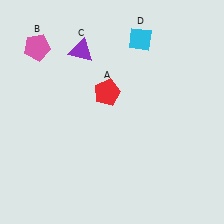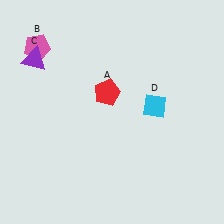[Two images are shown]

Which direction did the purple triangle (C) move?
The purple triangle (C) moved left.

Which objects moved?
The objects that moved are: the purple triangle (C), the cyan diamond (D).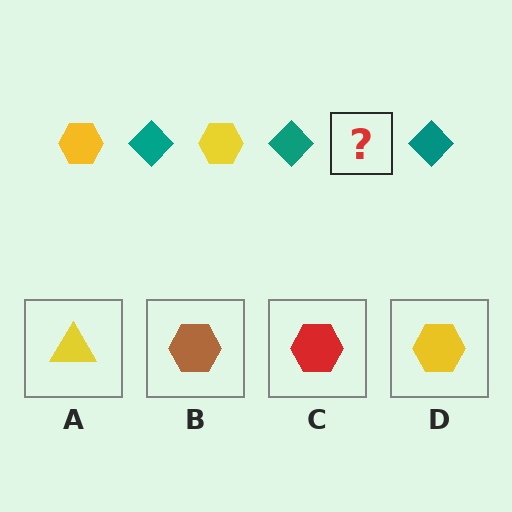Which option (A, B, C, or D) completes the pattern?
D.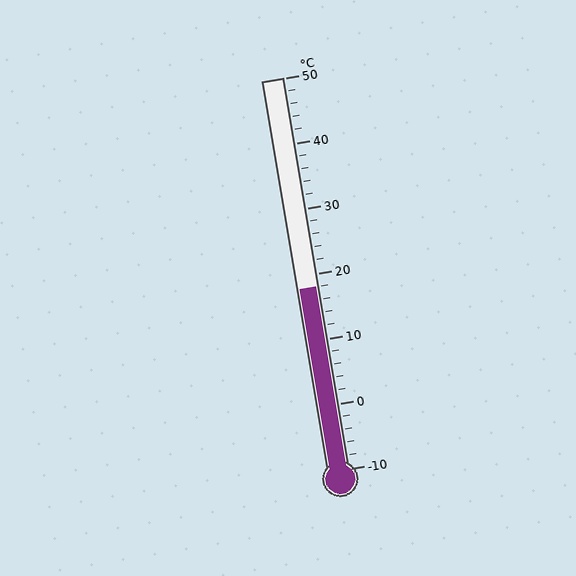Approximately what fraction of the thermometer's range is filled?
The thermometer is filled to approximately 45% of its range.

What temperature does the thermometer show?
The thermometer shows approximately 18°C.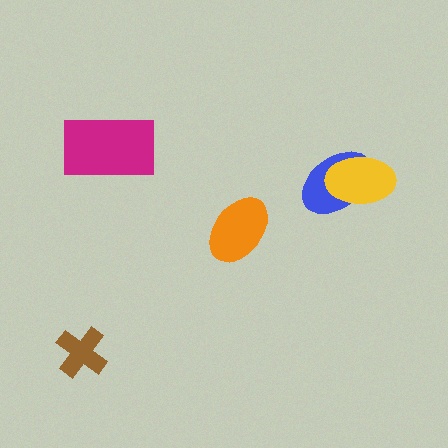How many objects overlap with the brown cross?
0 objects overlap with the brown cross.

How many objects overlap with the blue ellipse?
1 object overlaps with the blue ellipse.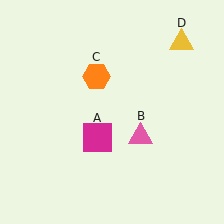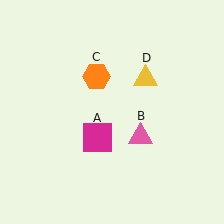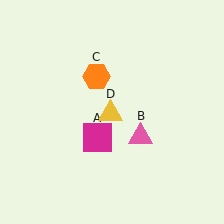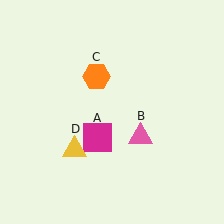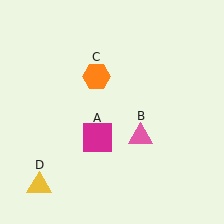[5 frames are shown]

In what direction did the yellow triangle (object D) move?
The yellow triangle (object D) moved down and to the left.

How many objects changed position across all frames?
1 object changed position: yellow triangle (object D).